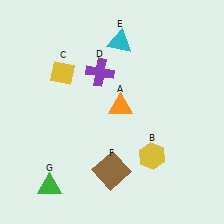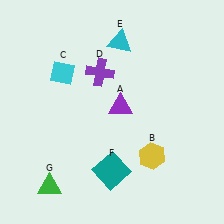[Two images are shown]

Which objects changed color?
A changed from orange to purple. C changed from yellow to cyan. F changed from brown to teal.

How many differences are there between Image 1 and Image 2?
There are 3 differences between the two images.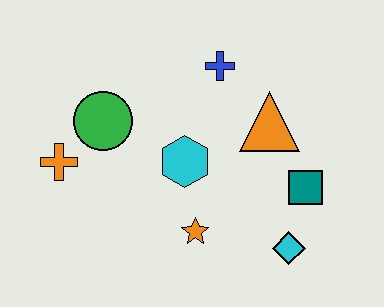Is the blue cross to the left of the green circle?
No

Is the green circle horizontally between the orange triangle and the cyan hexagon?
No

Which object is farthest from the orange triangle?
The orange cross is farthest from the orange triangle.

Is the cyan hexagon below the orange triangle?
Yes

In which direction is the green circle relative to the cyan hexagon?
The green circle is to the left of the cyan hexagon.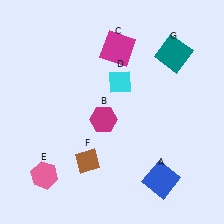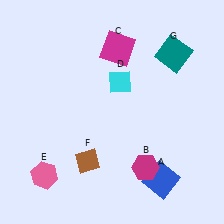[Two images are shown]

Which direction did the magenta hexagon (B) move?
The magenta hexagon (B) moved down.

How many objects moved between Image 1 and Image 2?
1 object moved between the two images.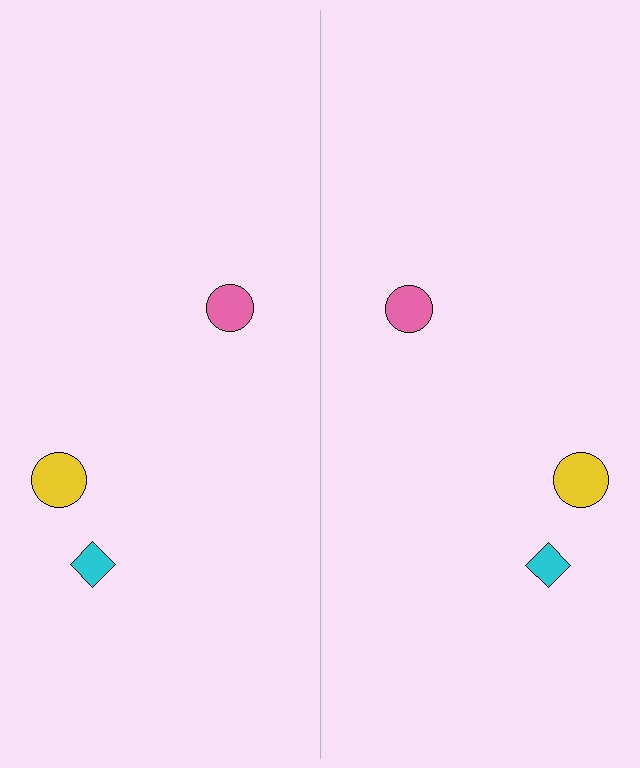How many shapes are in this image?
There are 6 shapes in this image.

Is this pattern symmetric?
Yes, this pattern has bilateral (reflection) symmetry.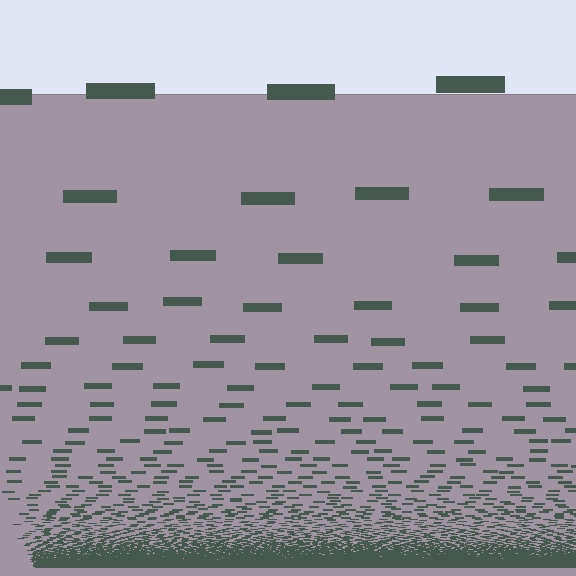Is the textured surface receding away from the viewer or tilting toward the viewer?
The surface appears to tilt toward the viewer. Texture elements get larger and sparser toward the top.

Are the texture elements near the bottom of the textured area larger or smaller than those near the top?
Smaller. The gradient is inverted — elements near the bottom are smaller and denser.